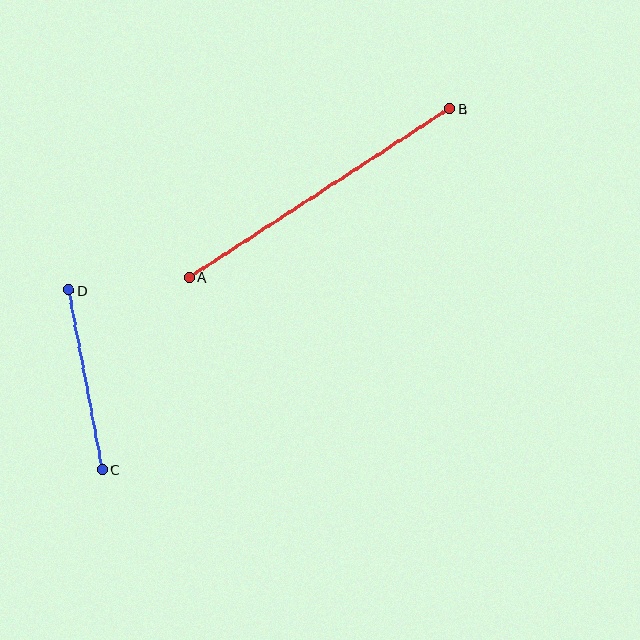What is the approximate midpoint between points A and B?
The midpoint is at approximately (319, 193) pixels.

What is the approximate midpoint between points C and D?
The midpoint is at approximately (86, 380) pixels.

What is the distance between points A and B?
The distance is approximately 311 pixels.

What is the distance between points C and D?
The distance is approximately 183 pixels.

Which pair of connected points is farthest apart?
Points A and B are farthest apart.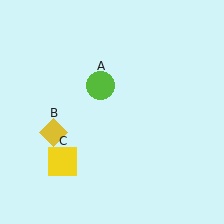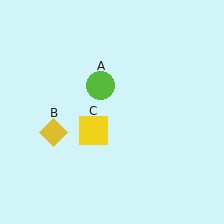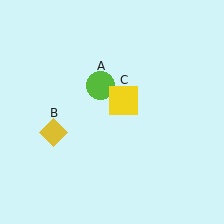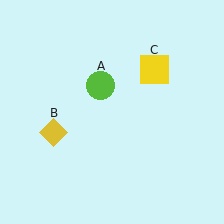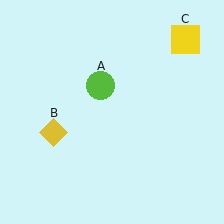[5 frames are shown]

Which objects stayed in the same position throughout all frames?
Lime circle (object A) and yellow diamond (object B) remained stationary.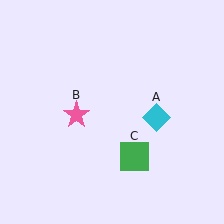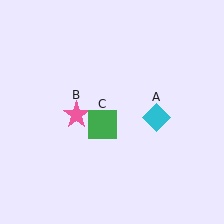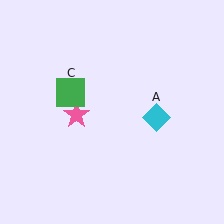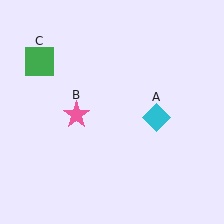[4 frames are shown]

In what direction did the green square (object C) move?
The green square (object C) moved up and to the left.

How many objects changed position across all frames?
1 object changed position: green square (object C).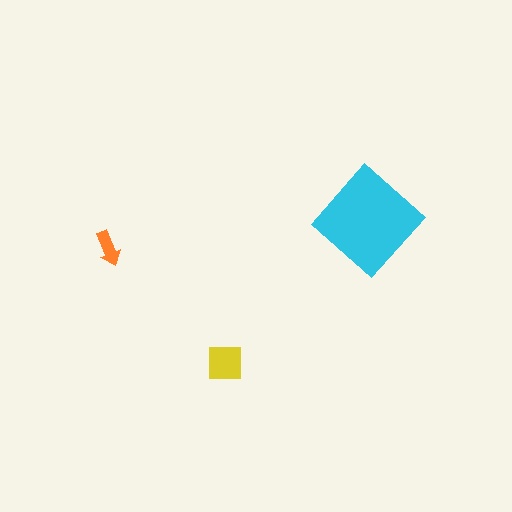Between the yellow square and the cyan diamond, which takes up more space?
The cyan diamond.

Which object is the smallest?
The orange arrow.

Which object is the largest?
The cyan diamond.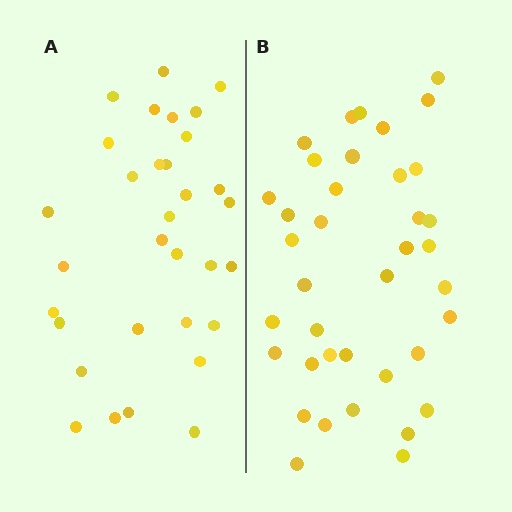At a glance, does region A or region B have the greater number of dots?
Region B (the right region) has more dots.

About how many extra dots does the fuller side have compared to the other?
Region B has about 6 more dots than region A.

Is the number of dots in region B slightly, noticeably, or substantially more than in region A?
Region B has only slightly more — the two regions are fairly close. The ratio is roughly 1.2 to 1.